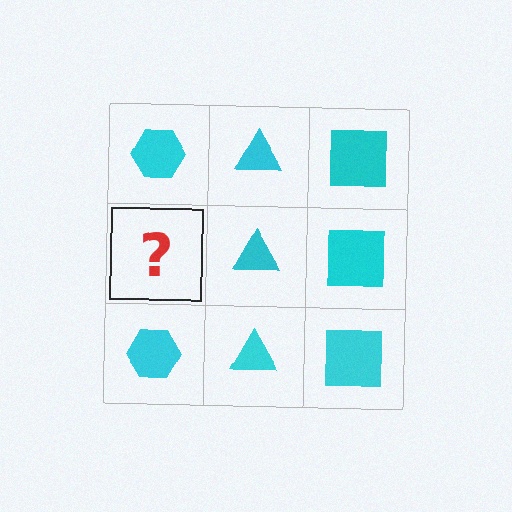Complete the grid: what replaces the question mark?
The question mark should be replaced with a cyan hexagon.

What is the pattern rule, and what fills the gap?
The rule is that each column has a consistent shape. The gap should be filled with a cyan hexagon.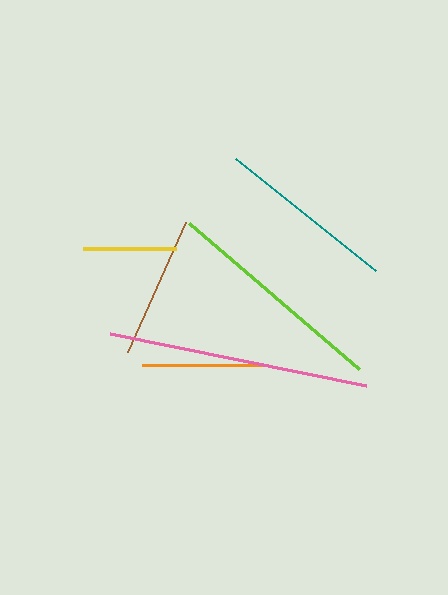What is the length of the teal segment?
The teal segment is approximately 179 pixels long.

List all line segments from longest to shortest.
From longest to shortest: pink, lime, teal, brown, orange, yellow.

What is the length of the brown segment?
The brown segment is approximately 142 pixels long.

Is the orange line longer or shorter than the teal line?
The teal line is longer than the orange line.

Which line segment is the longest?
The pink line is the longest at approximately 261 pixels.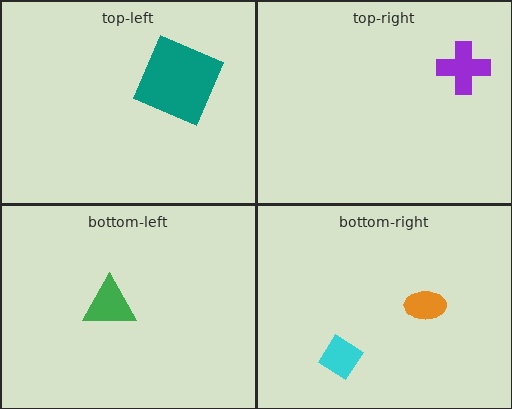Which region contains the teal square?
The top-left region.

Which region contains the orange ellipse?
The bottom-right region.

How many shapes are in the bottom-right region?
2.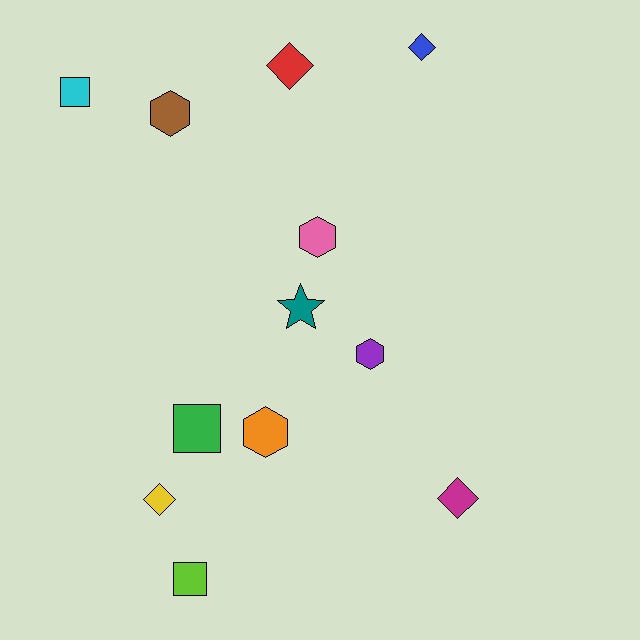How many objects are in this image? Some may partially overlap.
There are 12 objects.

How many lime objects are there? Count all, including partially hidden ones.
There is 1 lime object.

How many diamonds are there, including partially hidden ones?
There are 4 diamonds.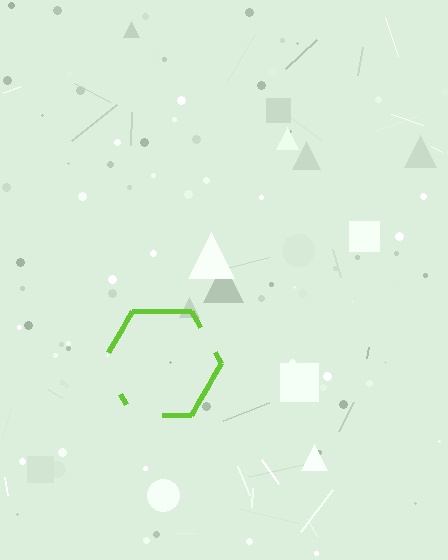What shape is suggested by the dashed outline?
The dashed outline suggests a hexagon.